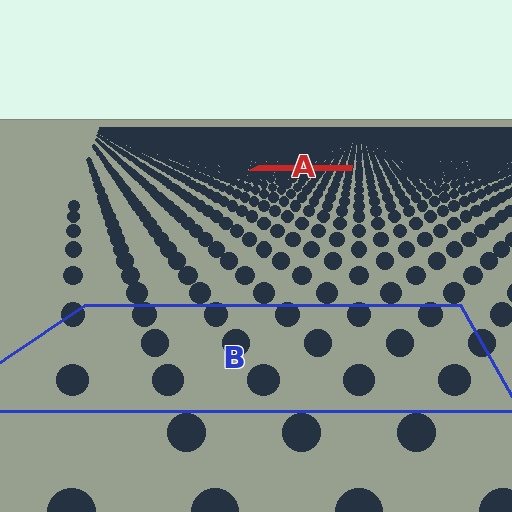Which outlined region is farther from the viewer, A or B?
Region A is farther from the viewer — the texture elements inside it appear smaller and more densely packed.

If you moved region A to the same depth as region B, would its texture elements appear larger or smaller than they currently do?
They would appear larger. At a closer depth, the same texture elements are projected at a bigger on-screen size.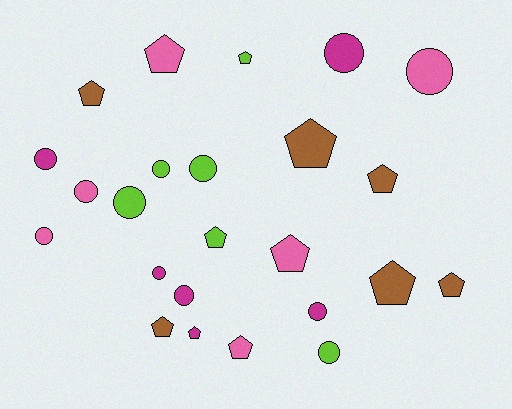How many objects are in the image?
There are 24 objects.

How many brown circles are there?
There are no brown circles.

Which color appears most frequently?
Magenta, with 6 objects.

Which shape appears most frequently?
Circle, with 12 objects.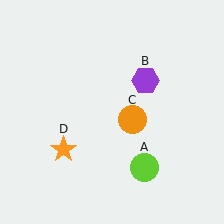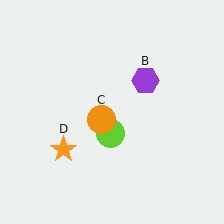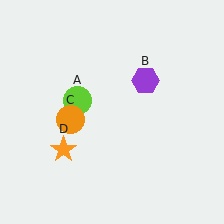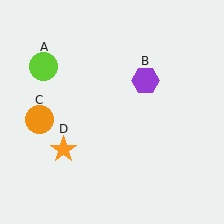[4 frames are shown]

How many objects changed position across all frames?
2 objects changed position: lime circle (object A), orange circle (object C).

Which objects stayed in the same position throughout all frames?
Purple hexagon (object B) and orange star (object D) remained stationary.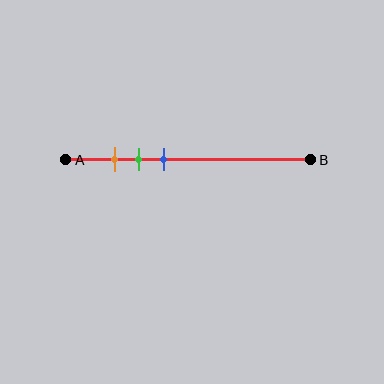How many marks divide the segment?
There are 3 marks dividing the segment.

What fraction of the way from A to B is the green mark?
The green mark is approximately 30% (0.3) of the way from A to B.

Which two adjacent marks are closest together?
The orange and green marks are the closest adjacent pair.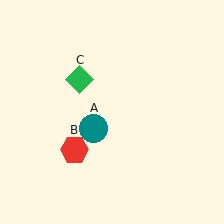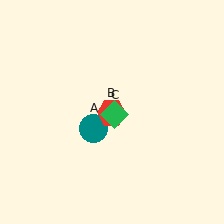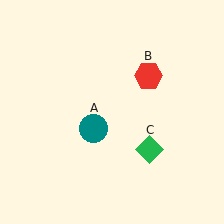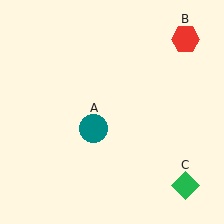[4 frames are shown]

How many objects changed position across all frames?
2 objects changed position: red hexagon (object B), green diamond (object C).